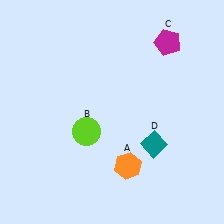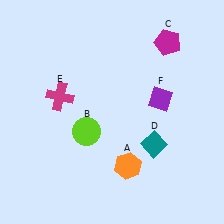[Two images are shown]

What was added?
A magenta cross (E), a purple diamond (F) were added in Image 2.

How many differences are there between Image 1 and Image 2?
There are 2 differences between the two images.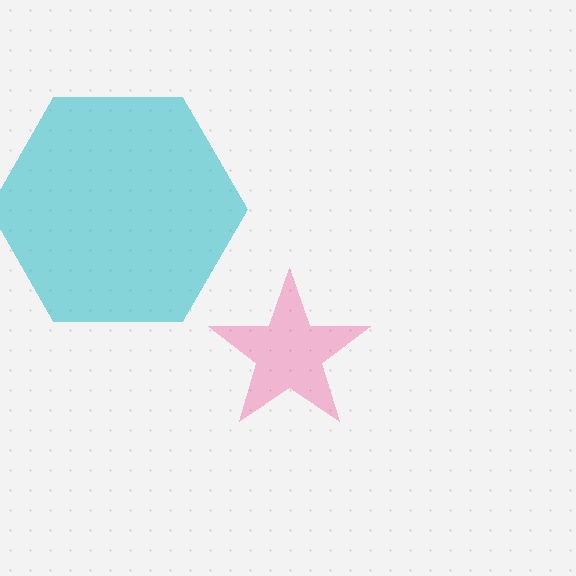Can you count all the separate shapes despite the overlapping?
Yes, there are 2 separate shapes.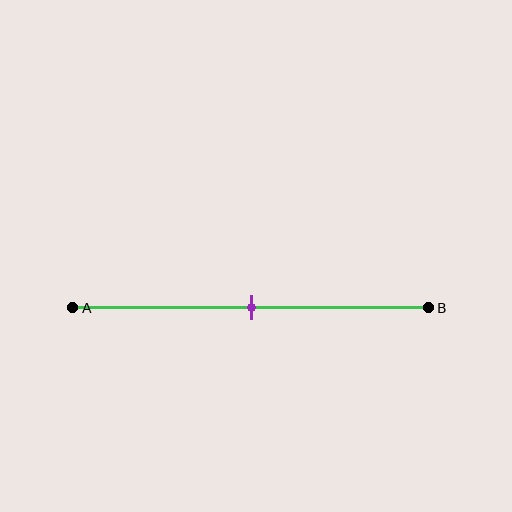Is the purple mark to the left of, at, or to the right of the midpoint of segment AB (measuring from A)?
The purple mark is approximately at the midpoint of segment AB.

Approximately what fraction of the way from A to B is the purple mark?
The purple mark is approximately 50% of the way from A to B.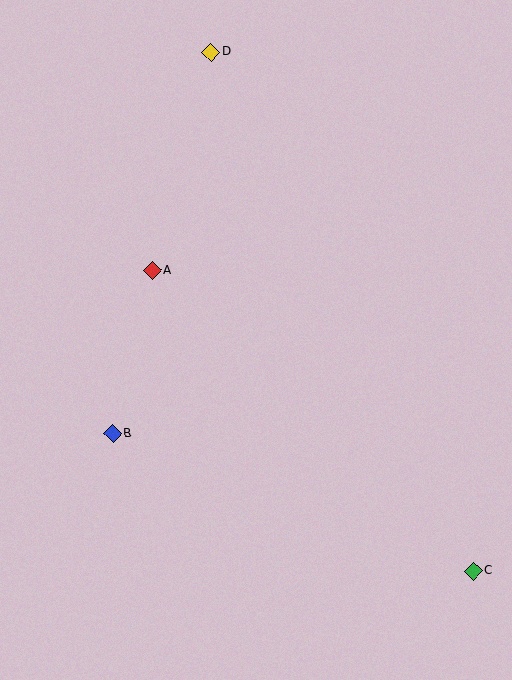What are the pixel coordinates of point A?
Point A is at (152, 270).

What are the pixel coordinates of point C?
Point C is at (473, 571).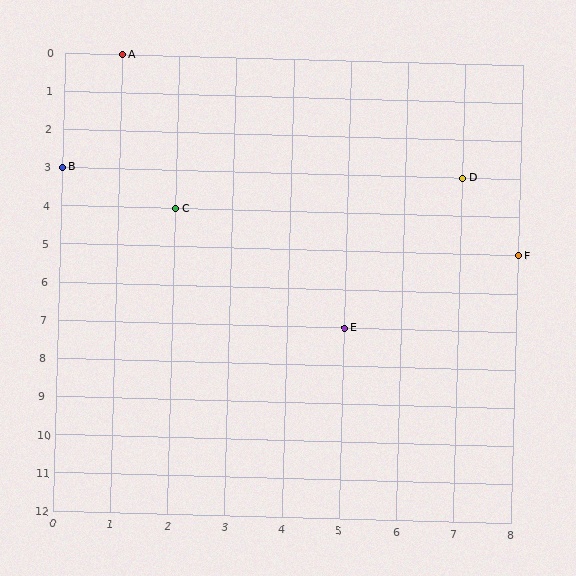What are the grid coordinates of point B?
Point B is at grid coordinates (0, 3).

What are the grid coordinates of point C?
Point C is at grid coordinates (2, 4).